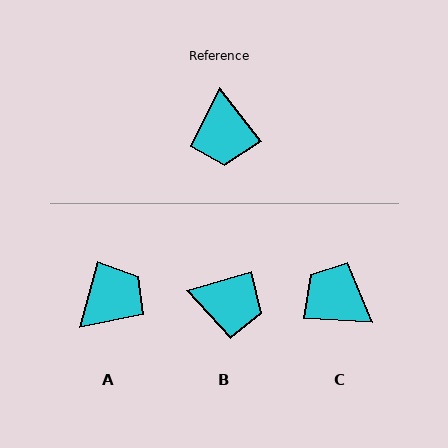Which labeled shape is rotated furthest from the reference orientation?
C, about 132 degrees away.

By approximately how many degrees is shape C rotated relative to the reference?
Approximately 132 degrees clockwise.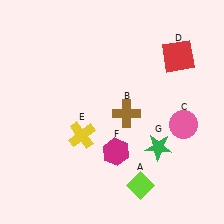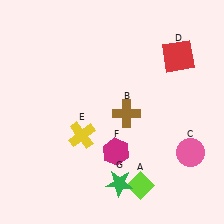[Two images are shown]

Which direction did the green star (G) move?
The green star (G) moved left.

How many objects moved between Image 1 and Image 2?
2 objects moved between the two images.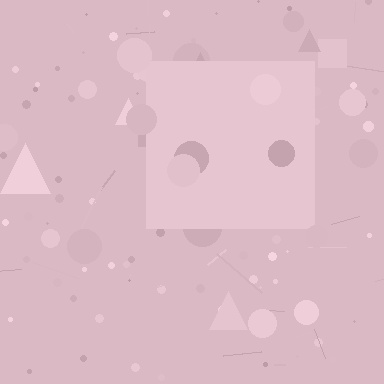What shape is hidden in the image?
A square is hidden in the image.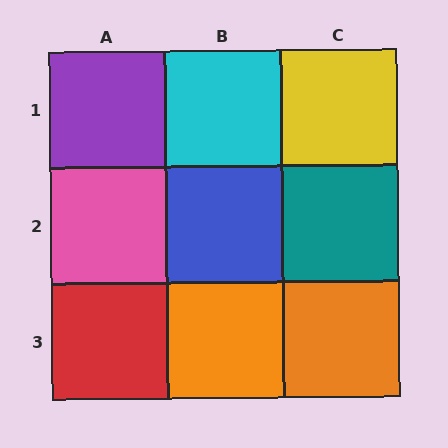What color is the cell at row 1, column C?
Yellow.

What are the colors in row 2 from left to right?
Pink, blue, teal.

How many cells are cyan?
1 cell is cyan.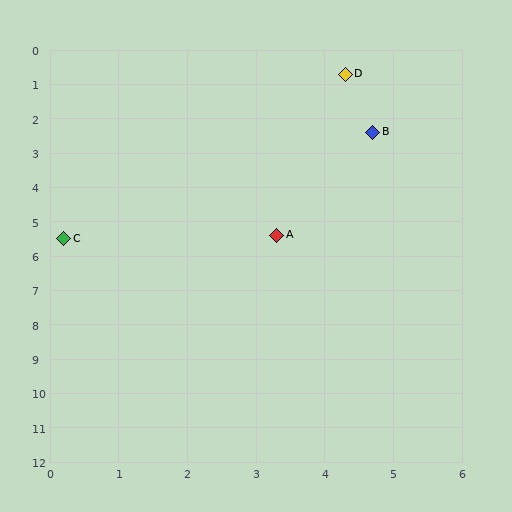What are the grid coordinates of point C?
Point C is at approximately (0.2, 5.5).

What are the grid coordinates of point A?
Point A is at approximately (3.3, 5.4).